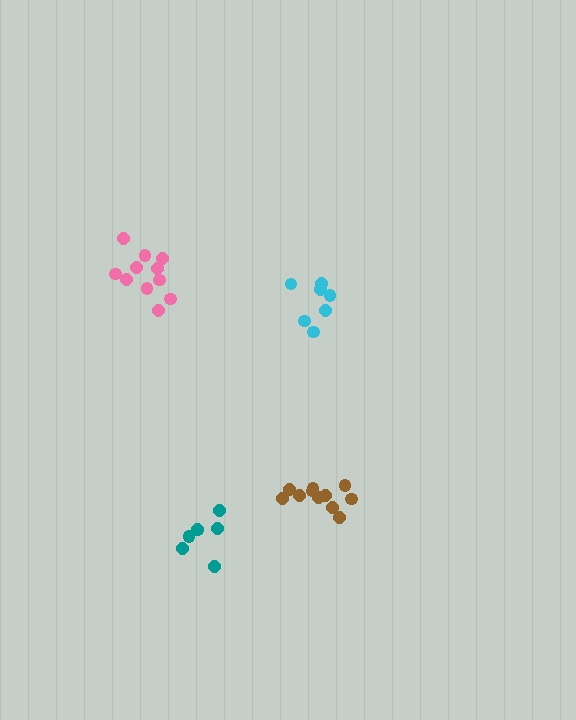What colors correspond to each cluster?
The clusters are colored: pink, teal, brown, cyan.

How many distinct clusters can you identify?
There are 4 distinct clusters.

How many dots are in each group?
Group 1: 11 dots, Group 2: 7 dots, Group 3: 11 dots, Group 4: 7 dots (36 total).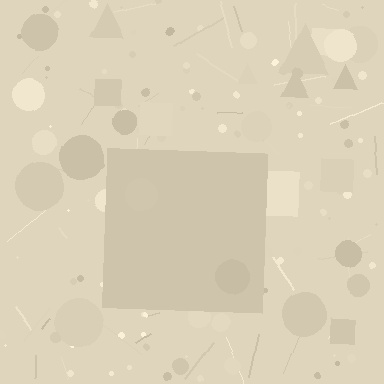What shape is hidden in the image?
A square is hidden in the image.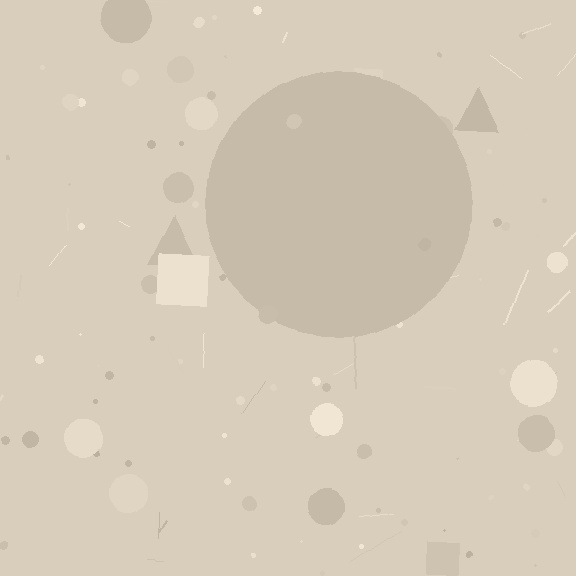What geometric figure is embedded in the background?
A circle is embedded in the background.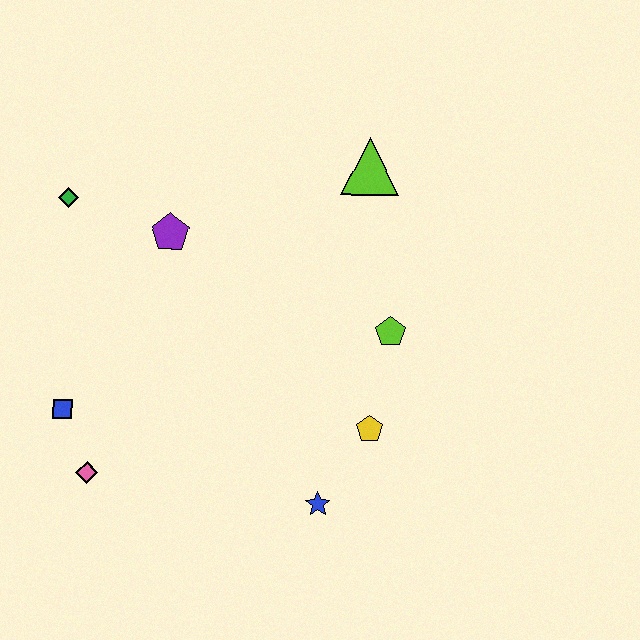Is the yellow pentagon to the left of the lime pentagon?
Yes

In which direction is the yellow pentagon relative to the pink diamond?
The yellow pentagon is to the right of the pink diamond.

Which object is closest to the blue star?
The yellow pentagon is closest to the blue star.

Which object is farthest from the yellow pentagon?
The green diamond is farthest from the yellow pentagon.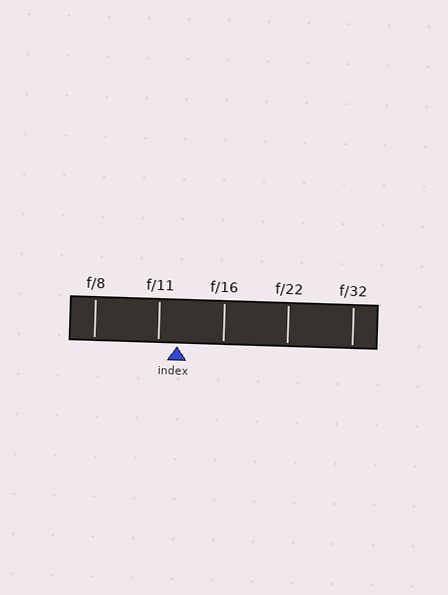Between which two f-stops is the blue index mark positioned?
The index mark is between f/11 and f/16.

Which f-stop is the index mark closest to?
The index mark is closest to f/11.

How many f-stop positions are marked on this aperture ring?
There are 5 f-stop positions marked.